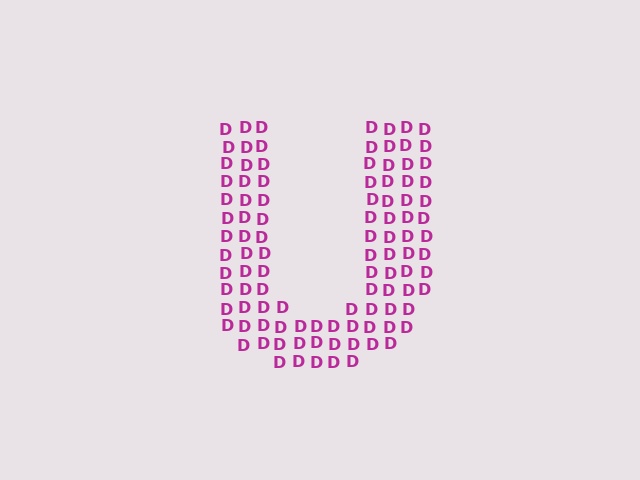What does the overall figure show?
The overall figure shows the letter U.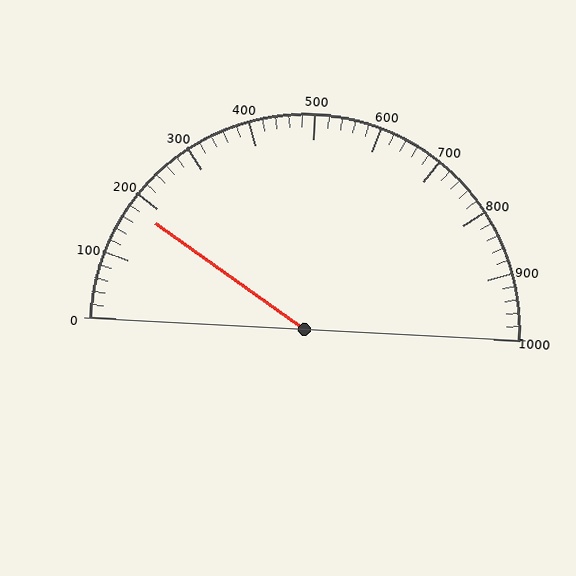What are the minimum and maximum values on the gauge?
The gauge ranges from 0 to 1000.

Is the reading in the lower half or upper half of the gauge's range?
The reading is in the lower half of the range (0 to 1000).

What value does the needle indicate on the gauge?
The needle indicates approximately 180.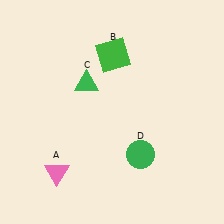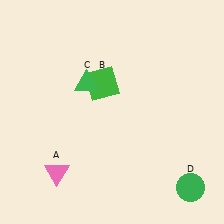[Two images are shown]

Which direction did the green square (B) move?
The green square (B) moved down.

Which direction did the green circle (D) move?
The green circle (D) moved right.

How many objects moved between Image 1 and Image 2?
2 objects moved between the two images.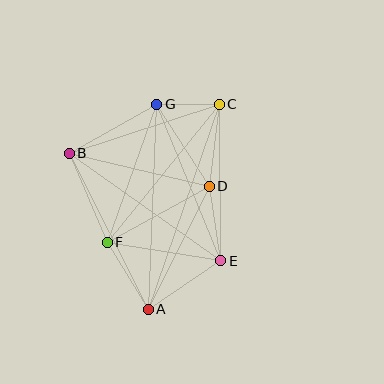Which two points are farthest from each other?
Points A and C are farthest from each other.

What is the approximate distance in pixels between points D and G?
The distance between D and G is approximately 97 pixels.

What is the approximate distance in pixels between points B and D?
The distance between B and D is approximately 144 pixels.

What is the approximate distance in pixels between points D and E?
The distance between D and E is approximately 75 pixels.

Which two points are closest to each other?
Points C and G are closest to each other.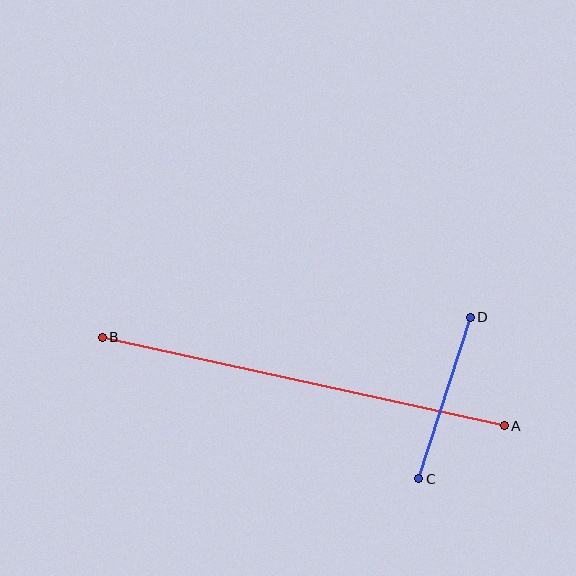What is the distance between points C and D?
The distance is approximately 170 pixels.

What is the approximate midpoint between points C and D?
The midpoint is at approximately (445, 398) pixels.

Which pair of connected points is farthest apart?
Points A and B are farthest apart.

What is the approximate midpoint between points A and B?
The midpoint is at approximately (303, 381) pixels.